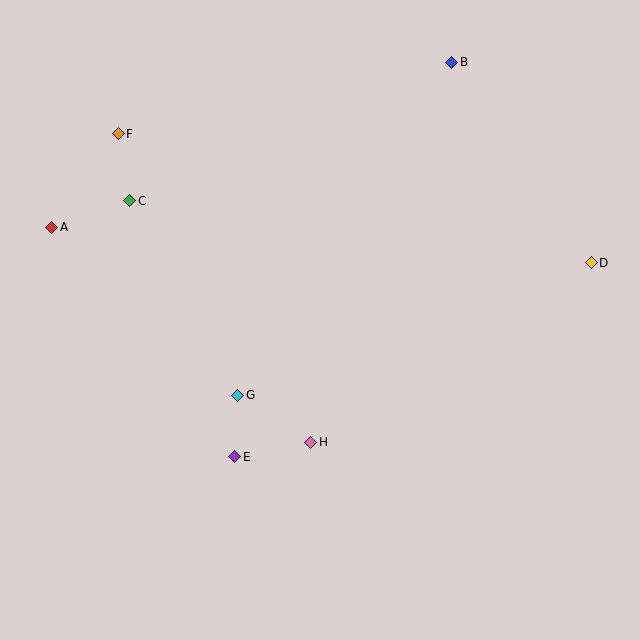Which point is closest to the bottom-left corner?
Point E is closest to the bottom-left corner.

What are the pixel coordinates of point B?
Point B is at (452, 62).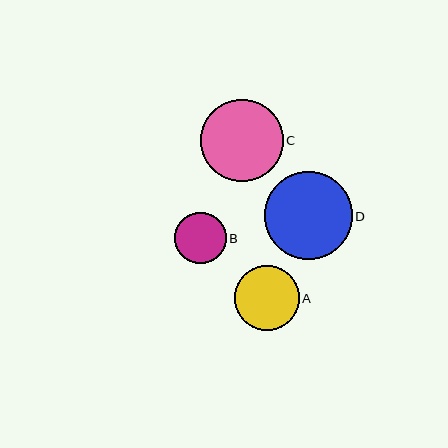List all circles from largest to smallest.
From largest to smallest: D, C, A, B.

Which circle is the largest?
Circle D is the largest with a size of approximately 88 pixels.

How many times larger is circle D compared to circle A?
Circle D is approximately 1.3 times the size of circle A.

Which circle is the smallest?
Circle B is the smallest with a size of approximately 51 pixels.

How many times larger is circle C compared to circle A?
Circle C is approximately 1.3 times the size of circle A.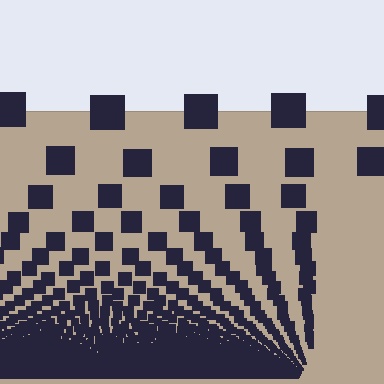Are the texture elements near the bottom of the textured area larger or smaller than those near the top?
Smaller. The gradient is inverted — elements near the bottom are smaller and denser.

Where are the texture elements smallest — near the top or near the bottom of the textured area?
Near the bottom.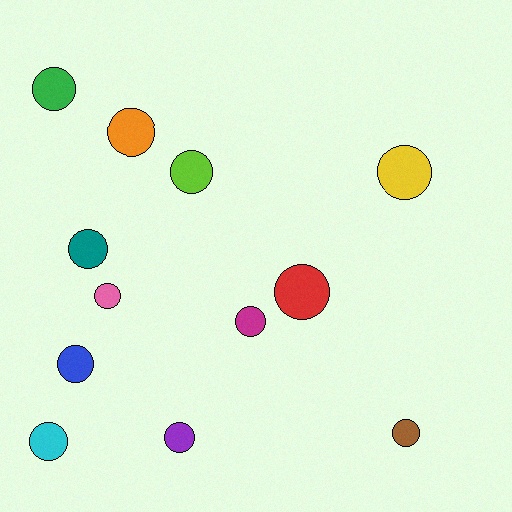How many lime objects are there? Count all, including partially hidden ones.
There is 1 lime object.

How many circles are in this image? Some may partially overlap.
There are 12 circles.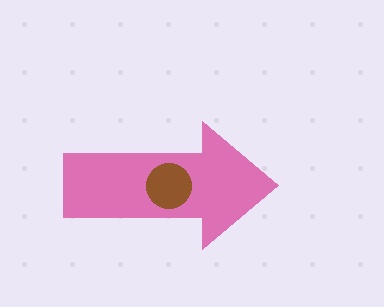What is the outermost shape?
The pink arrow.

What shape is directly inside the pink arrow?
The brown circle.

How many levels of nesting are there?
2.